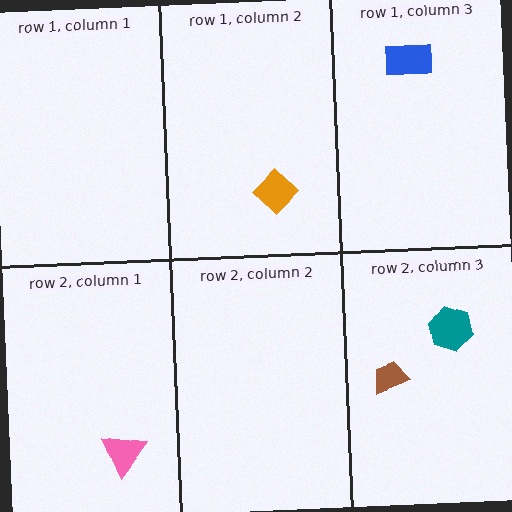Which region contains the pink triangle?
The row 2, column 1 region.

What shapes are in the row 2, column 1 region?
The pink triangle.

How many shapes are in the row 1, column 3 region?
1.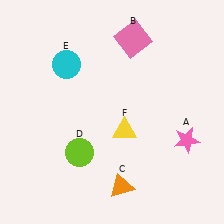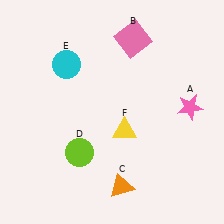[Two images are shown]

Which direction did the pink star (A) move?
The pink star (A) moved up.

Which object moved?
The pink star (A) moved up.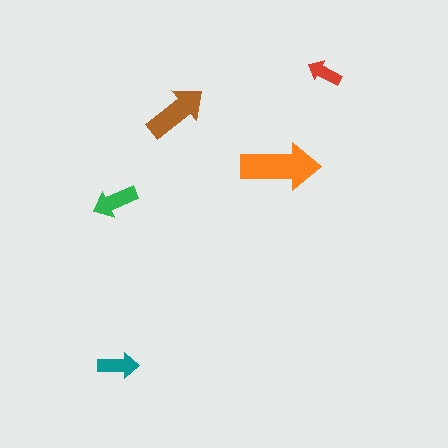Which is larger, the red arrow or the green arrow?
The green one.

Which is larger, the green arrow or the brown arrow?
The brown one.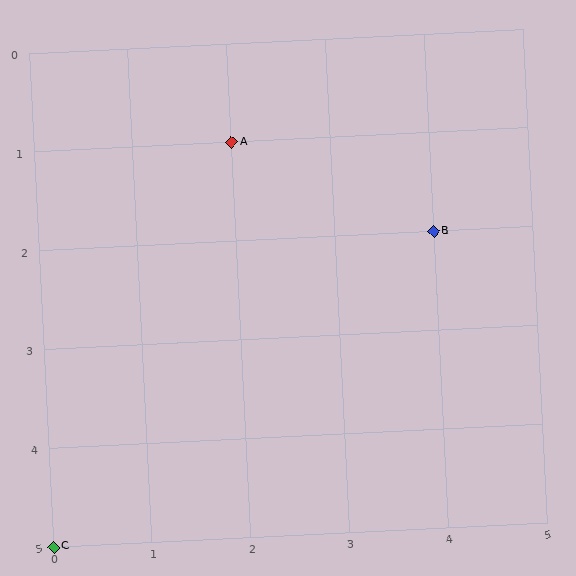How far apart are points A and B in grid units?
Points A and B are 2 columns and 1 row apart (about 2.2 grid units diagonally).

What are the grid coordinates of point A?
Point A is at grid coordinates (2, 1).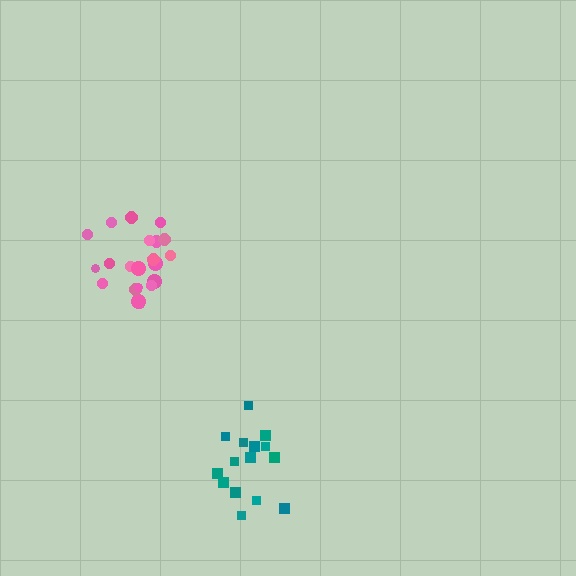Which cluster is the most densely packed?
Pink.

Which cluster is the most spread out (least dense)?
Teal.